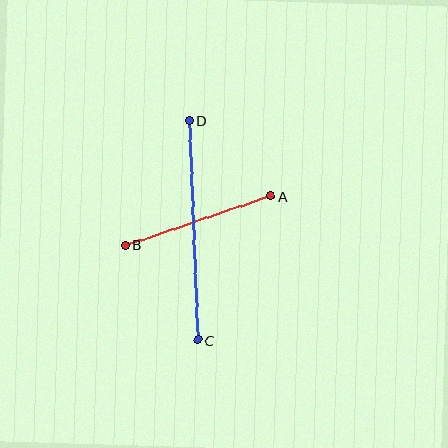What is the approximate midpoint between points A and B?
The midpoint is at approximately (198, 221) pixels.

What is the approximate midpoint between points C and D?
The midpoint is at approximately (194, 230) pixels.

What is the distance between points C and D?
The distance is approximately 219 pixels.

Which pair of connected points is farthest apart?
Points C and D are farthest apart.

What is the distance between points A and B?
The distance is approximately 153 pixels.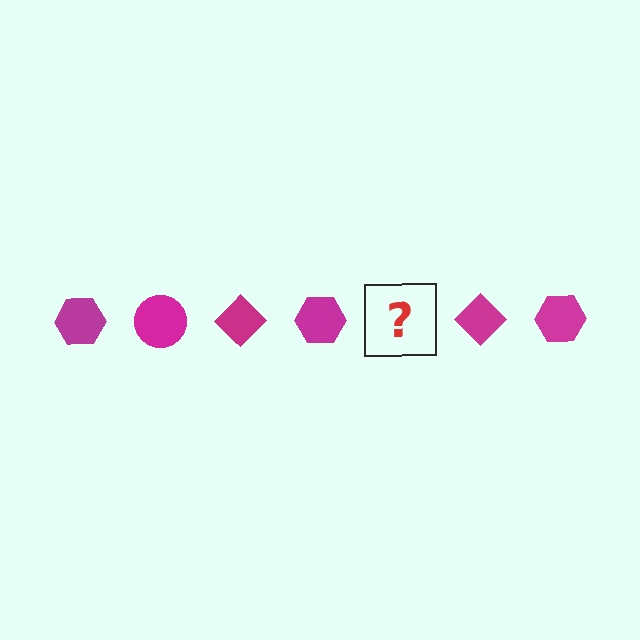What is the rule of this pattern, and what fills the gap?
The rule is that the pattern cycles through hexagon, circle, diamond shapes in magenta. The gap should be filled with a magenta circle.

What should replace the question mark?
The question mark should be replaced with a magenta circle.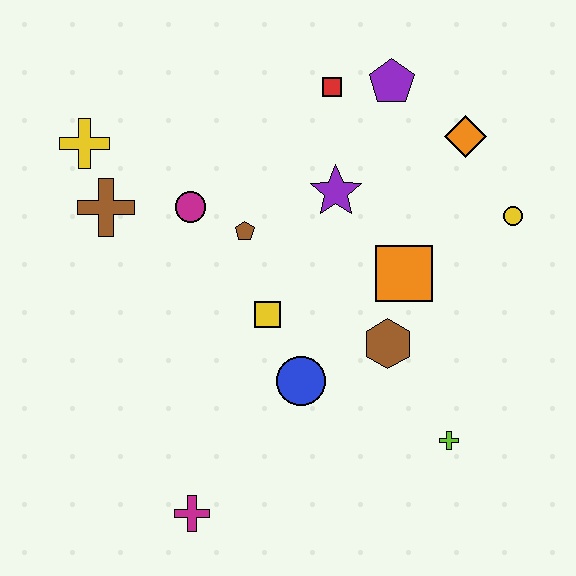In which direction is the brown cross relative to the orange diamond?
The brown cross is to the left of the orange diamond.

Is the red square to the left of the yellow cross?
No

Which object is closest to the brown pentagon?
The magenta circle is closest to the brown pentagon.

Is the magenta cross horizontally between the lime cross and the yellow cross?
Yes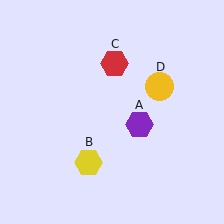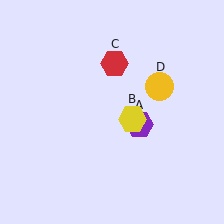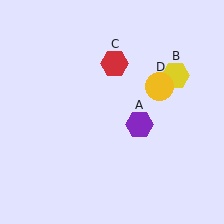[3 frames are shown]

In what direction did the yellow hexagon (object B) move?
The yellow hexagon (object B) moved up and to the right.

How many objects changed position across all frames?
1 object changed position: yellow hexagon (object B).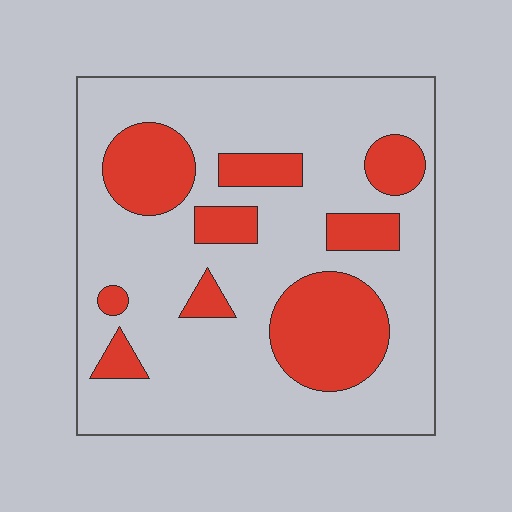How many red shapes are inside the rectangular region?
9.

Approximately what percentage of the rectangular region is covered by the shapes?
Approximately 25%.